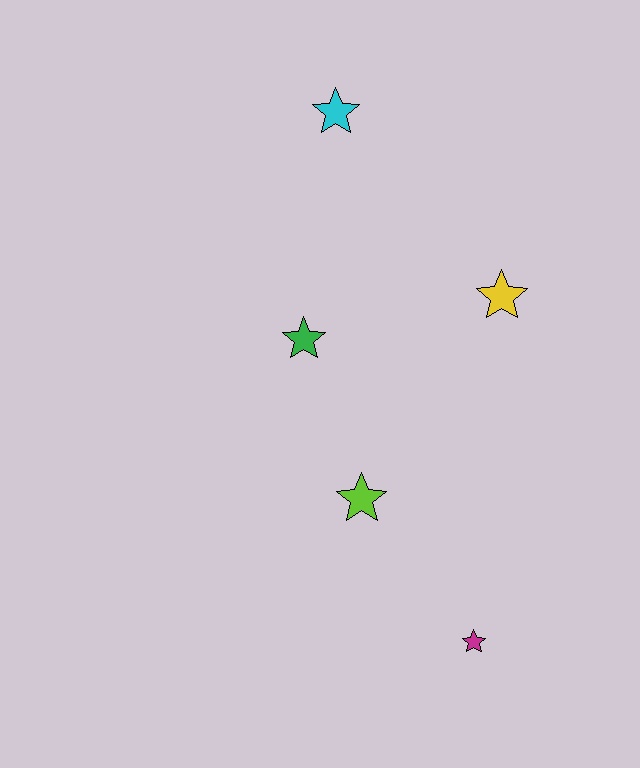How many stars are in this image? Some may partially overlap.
There are 5 stars.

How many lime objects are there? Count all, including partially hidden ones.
There is 1 lime object.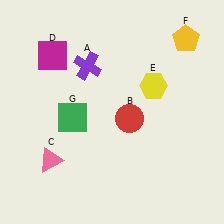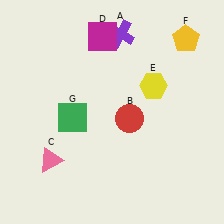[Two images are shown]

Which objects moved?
The objects that moved are: the purple cross (A), the magenta square (D).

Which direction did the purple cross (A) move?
The purple cross (A) moved right.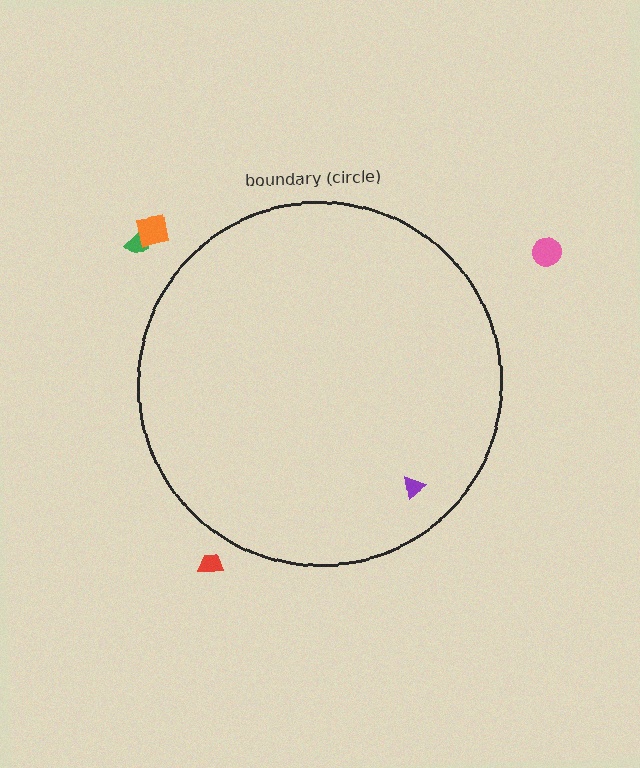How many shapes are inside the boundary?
1 inside, 4 outside.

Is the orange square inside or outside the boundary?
Outside.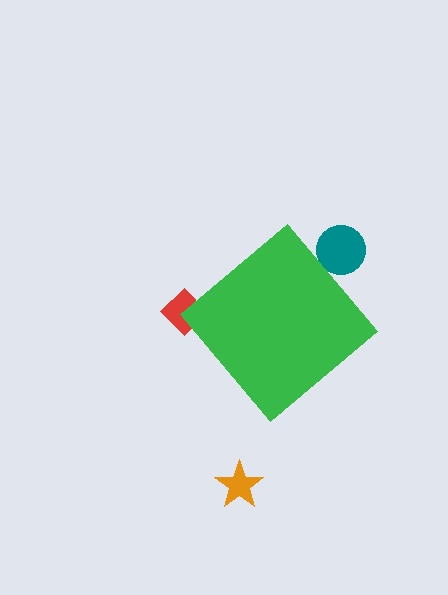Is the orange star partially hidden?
No, the orange star is fully visible.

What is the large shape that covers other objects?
A green diamond.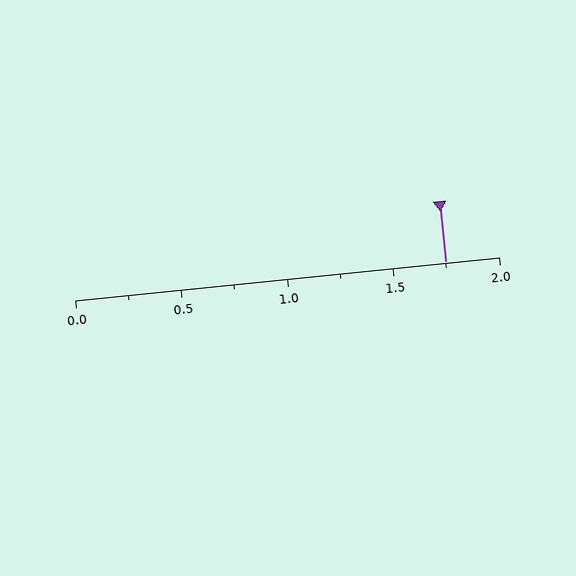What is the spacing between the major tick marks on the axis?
The major ticks are spaced 0.5 apart.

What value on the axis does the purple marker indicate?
The marker indicates approximately 1.75.